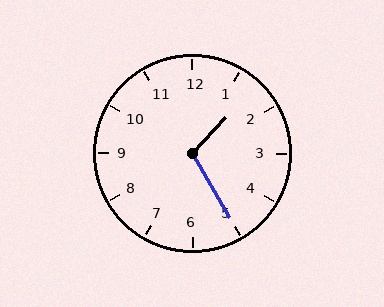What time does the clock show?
1:25.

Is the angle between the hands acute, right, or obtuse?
It is obtuse.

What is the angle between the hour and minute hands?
Approximately 108 degrees.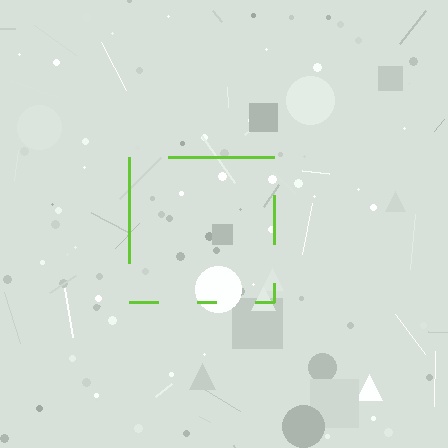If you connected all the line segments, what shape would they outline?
They would outline a square.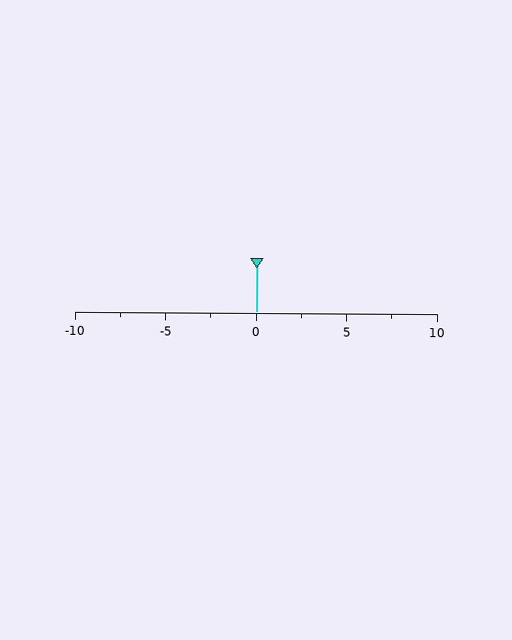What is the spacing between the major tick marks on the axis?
The major ticks are spaced 5 apart.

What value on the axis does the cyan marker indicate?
The marker indicates approximately 0.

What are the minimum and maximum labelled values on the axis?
The axis runs from -10 to 10.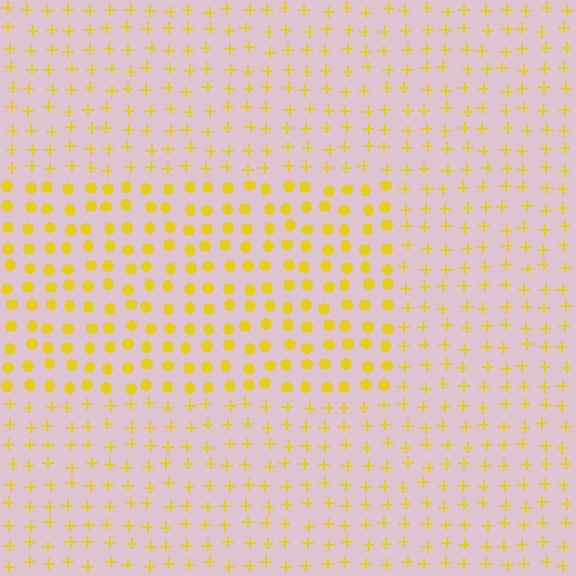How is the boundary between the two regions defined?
The boundary is defined by a change in element shape: circles inside vs. plus signs outside. All elements share the same color and spacing.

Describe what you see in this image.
The image is filled with small yellow elements arranged in a uniform grid. A rectangle-shaped region contains circles, while the surrounding area contains plus signs. The boundary is defined purely by the change in element shape.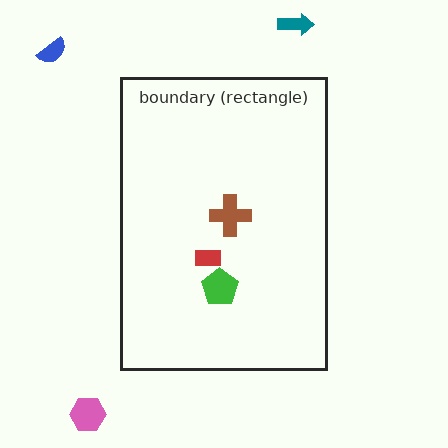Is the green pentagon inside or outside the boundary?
Inside.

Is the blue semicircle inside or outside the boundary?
Outside.